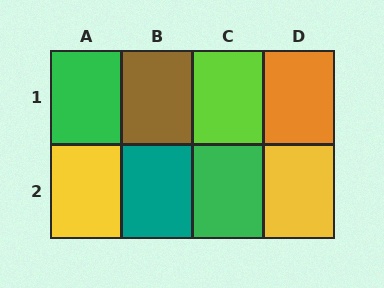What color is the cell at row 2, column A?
Yellow.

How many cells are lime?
1 cell is lime.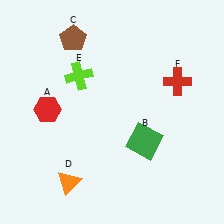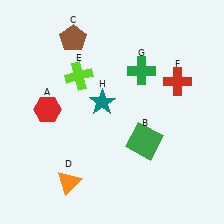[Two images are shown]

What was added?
A green cross (G), a teal star (H) were added in Image 2.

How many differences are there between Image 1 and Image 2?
There are 2 differences between the two images.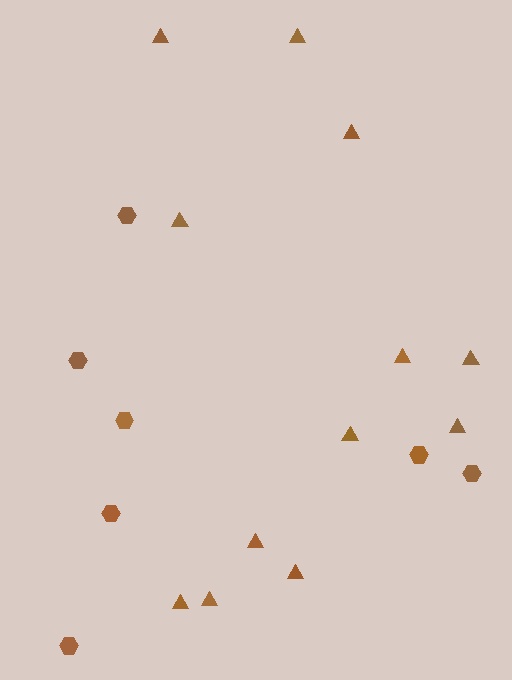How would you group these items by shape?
There are 2 groups: one group of hexagons (7) and one group of triangles (12).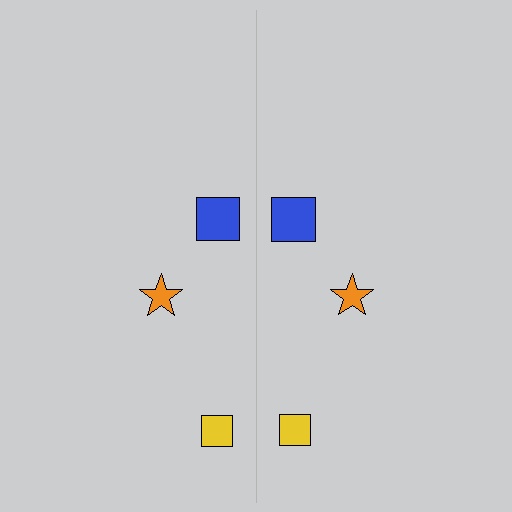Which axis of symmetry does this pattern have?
The pattern has a vertical axis of symmetry running through the center of the image.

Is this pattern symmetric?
Yes, this pattern has bilateral (reflection) symmetry.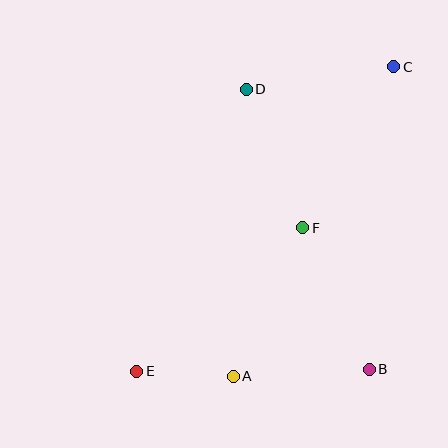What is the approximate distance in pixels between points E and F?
The distance between E and F is approximately 220 pixels.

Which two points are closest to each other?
Points A and E are closest to each other.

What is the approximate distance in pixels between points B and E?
The distance between B and E is approximately 233 pixels.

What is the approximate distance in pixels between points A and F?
The distance between A and F is approximately 164 pixels.